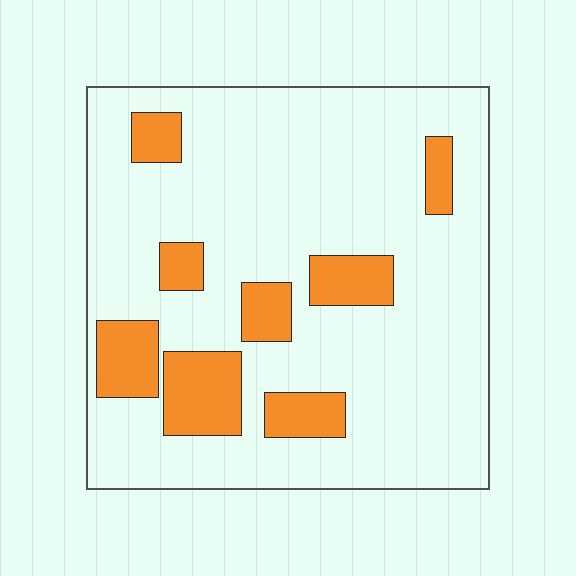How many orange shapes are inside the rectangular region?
8.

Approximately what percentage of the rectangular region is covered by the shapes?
Approximately 20%.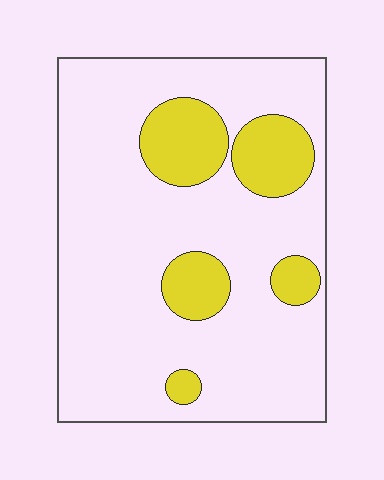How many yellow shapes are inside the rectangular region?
5.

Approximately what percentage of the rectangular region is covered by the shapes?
Approximately 20%.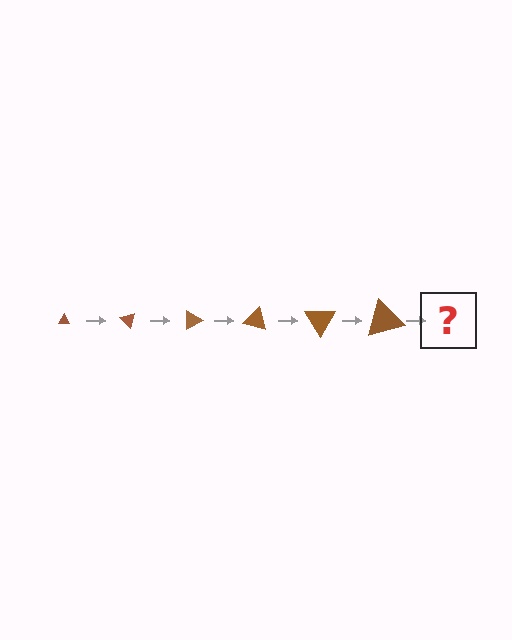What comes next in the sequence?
The next element should be a triangle, larger than the previous one and rotated 270 degrees from the start.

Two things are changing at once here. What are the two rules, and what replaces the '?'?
The two rules are that the triangle grows larger each step and it rotates 45 degrees each step. The '?' should be a triangle, larger than the previous one and rotated 270 degrees from the start.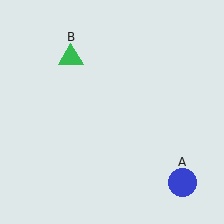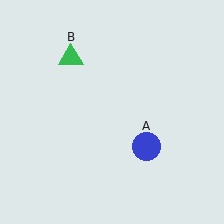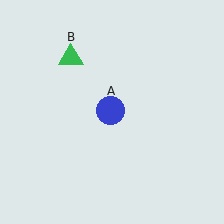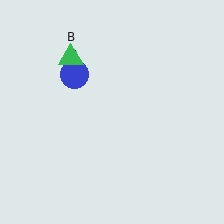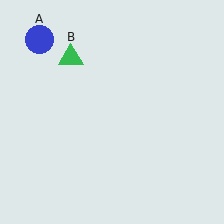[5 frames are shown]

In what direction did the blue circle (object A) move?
The blue circle (object A) moved up and to the left.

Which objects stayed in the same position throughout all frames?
Green triangle (object B) remained stationary.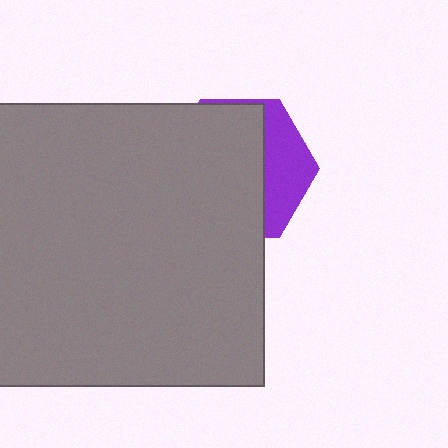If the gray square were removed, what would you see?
You would see the complete purple hexagon.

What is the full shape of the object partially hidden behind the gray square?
The partially hidden object is a purple hexagon.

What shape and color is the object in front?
The object in front is a gray square.